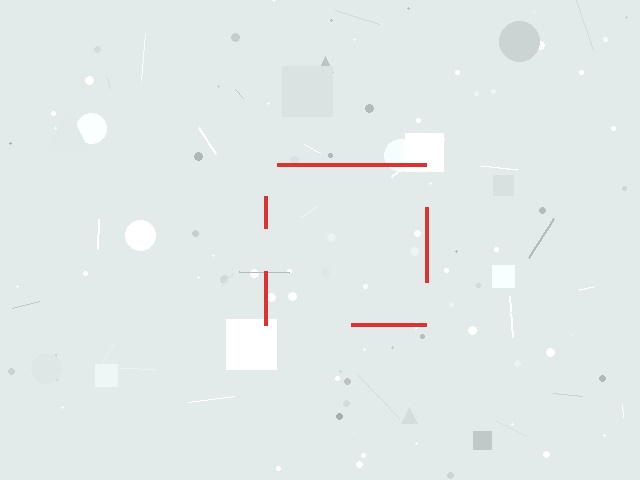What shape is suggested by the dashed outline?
The dashed outline suggests a square.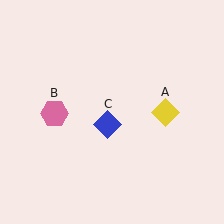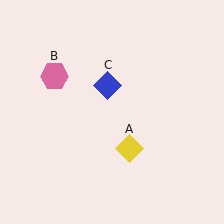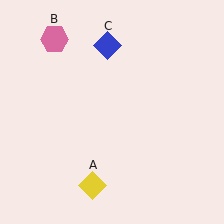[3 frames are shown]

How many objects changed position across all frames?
3 objects changed position: yellow diamond (object A), pink hexagon (object B), blue diamond (object C).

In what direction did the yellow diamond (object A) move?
The yellow diamond (object A) moved down and to the left.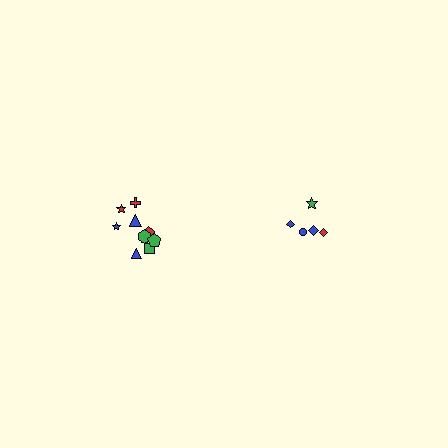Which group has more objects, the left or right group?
The left group.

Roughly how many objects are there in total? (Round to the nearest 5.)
Roughly 15 objects in total.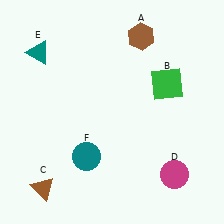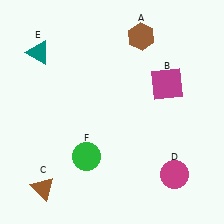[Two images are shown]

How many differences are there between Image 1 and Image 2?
There are 2 differences between the two images.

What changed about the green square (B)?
In Image 1, B is green. In Image 2, it changed to magenta.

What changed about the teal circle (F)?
In Image 1, F is teal. In Image 2, it changed to green.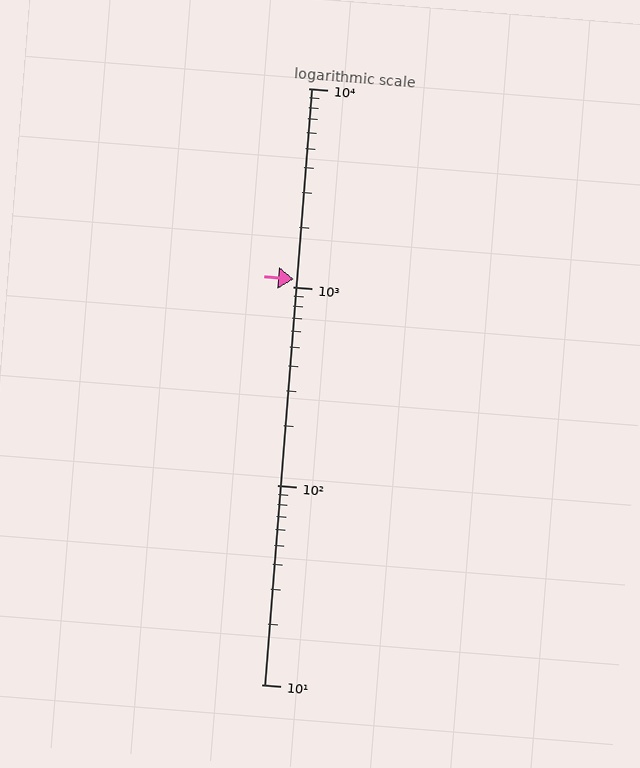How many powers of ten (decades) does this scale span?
The scale spans 3 decades, from 10 to 10000.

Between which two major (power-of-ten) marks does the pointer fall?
The pointer is between 1000 and 10000.